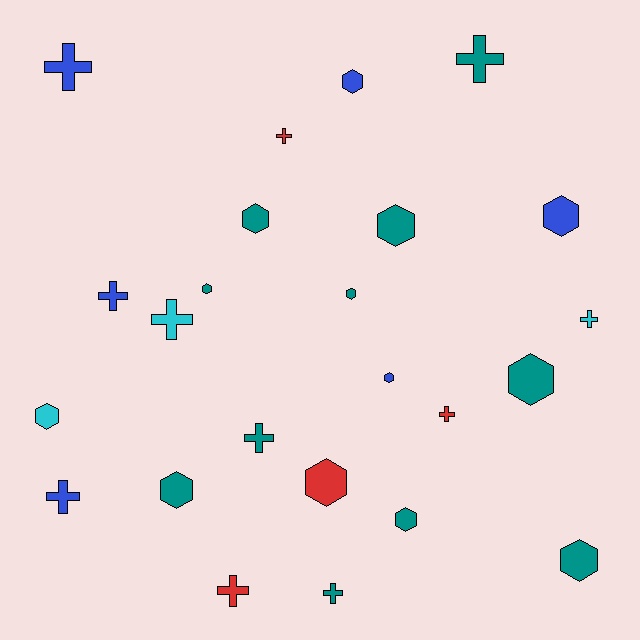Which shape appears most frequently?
Hexagon, with 13 objects.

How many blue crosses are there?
There are 3 blue crosses.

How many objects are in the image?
There are 24 objects.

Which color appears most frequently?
Teal, with 11 objects.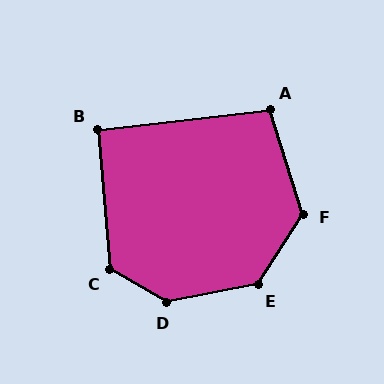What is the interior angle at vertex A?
Approximately 101 degrees (obtuse).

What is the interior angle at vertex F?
Approximately 130 degrees (obtuse).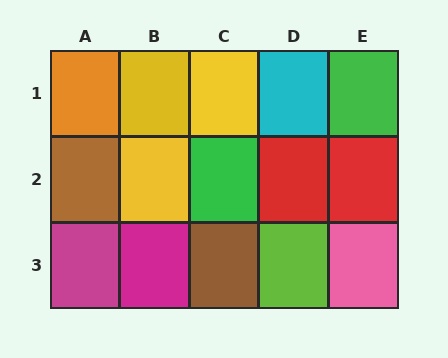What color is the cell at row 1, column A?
Orange.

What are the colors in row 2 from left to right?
Brown, yellow, green, red, red.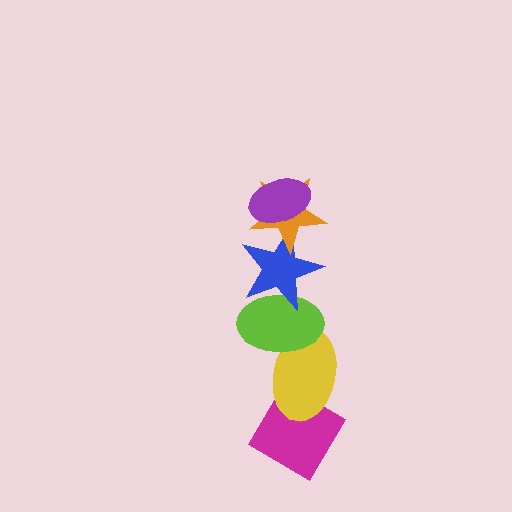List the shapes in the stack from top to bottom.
From top to bottom: the purple ellipse, the orange star, the blue star, the lime ellipse, the yellow ellipse, the magenta diamond.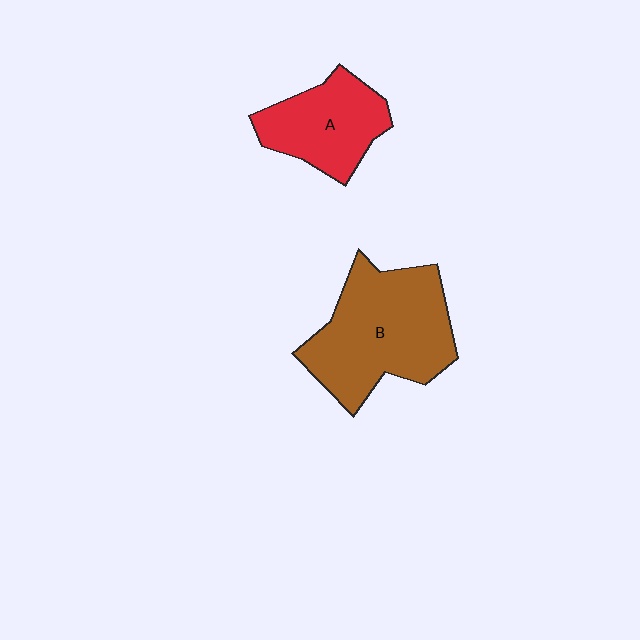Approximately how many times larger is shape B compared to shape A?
Approximately 1.6 times.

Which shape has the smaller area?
Shape A (red).